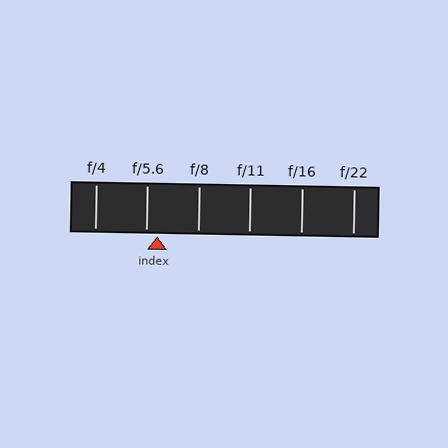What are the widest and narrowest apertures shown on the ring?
The widest aperture shown is f/4 and the narrowest is f/22.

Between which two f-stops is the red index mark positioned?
The index mark is between f/5.6 and f/8.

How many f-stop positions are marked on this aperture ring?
There are 6 f-stop positions marked.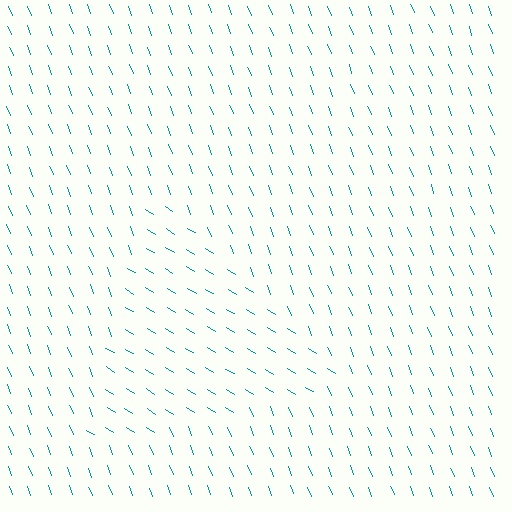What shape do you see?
I see a triangle.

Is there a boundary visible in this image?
Yes, there is a texture boundary formed by a change in line orientation.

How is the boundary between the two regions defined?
The boundary is defined purely by a change in line orientation (approximately 38 degrees difference). All lines are the same color and thickness.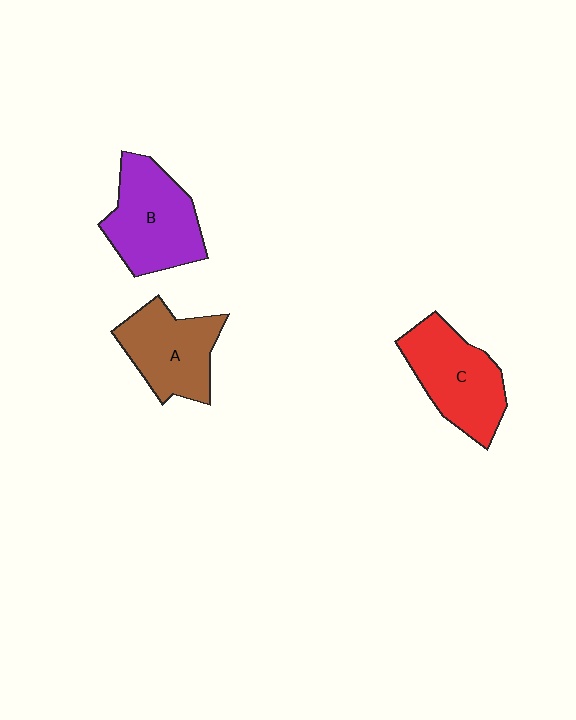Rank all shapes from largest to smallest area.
From largest to smallest: B (purple), C (red), A (brown).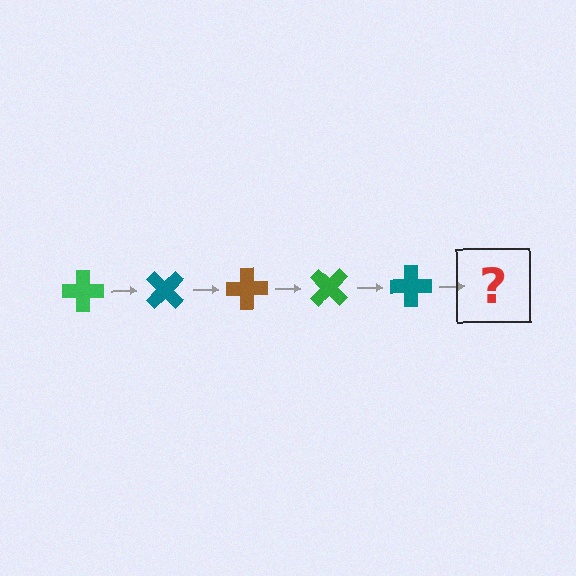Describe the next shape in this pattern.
It should be a brown cross, rotated 225 degrees from the start.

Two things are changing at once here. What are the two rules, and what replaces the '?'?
The two rules are that it rotates 45 degrees each step and the color cycles through green, teal, and brown. The '?' should be a brown cross, rotated 225 degrees from the start.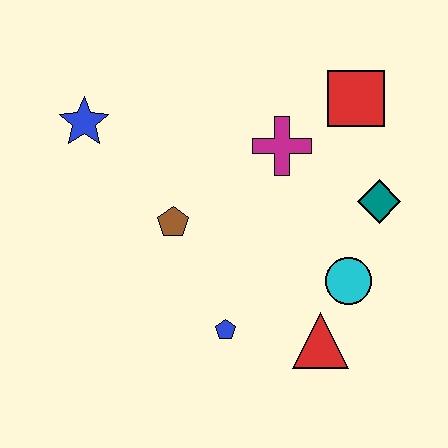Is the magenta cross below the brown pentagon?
No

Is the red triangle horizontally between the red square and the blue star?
Yes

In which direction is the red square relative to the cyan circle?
The red square is above the cyan circle.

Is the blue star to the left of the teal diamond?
Yes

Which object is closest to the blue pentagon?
The red triangle is closest to the blue pentagon.